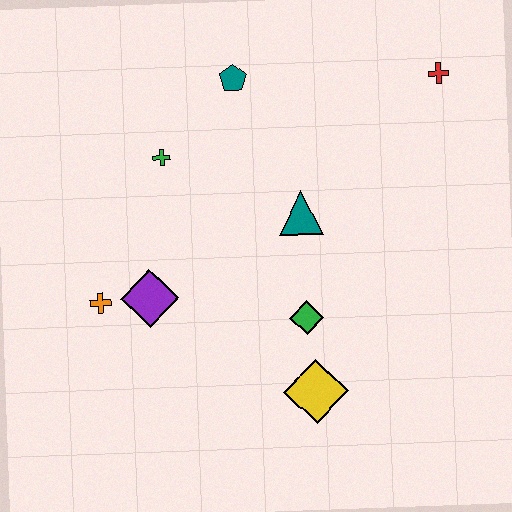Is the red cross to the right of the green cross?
Yes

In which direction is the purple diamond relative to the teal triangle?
The purple diamond is to the left of the teal triangle.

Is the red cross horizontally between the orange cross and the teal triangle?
No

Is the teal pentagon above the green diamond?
Yes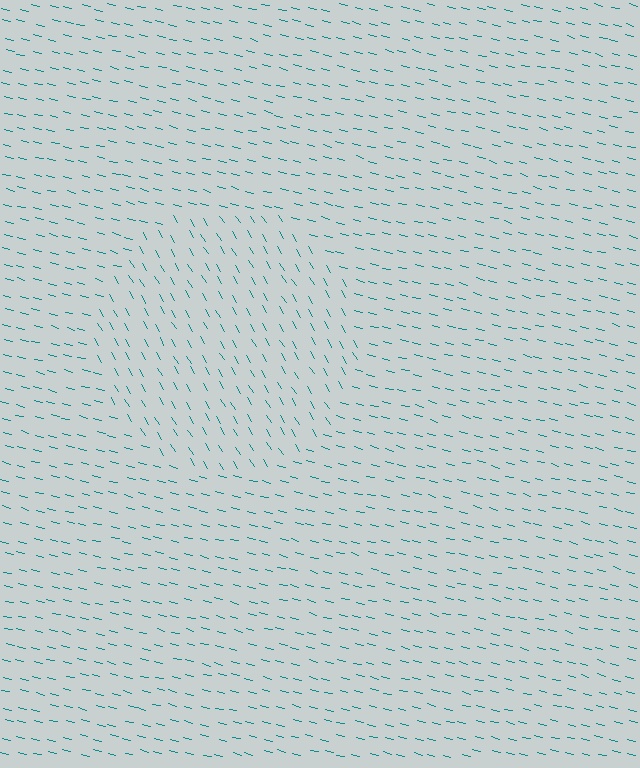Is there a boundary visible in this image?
Yes, there is a texture boundary formed by a change in line orientation.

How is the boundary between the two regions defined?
The boundary is defined purely by a change in line orientation (approximately 45 degrees difference). All lines are the same color and thickness.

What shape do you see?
I see a circle.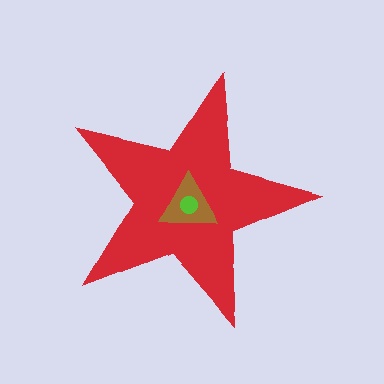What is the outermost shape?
The red star.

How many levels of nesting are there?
3.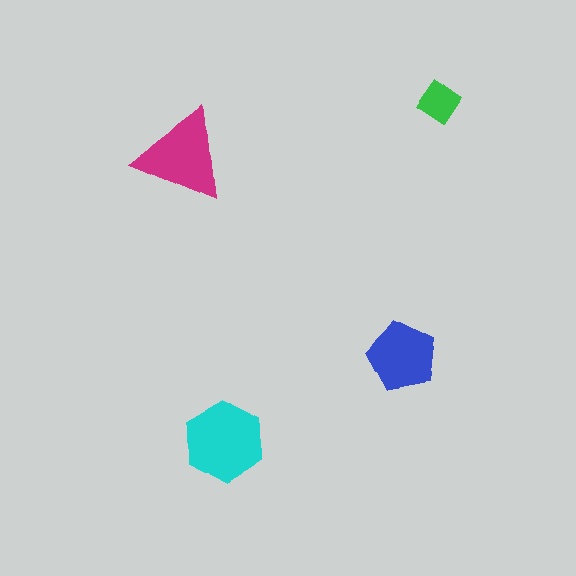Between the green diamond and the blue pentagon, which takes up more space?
The blue pentagon.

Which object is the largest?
The cyan hexagon.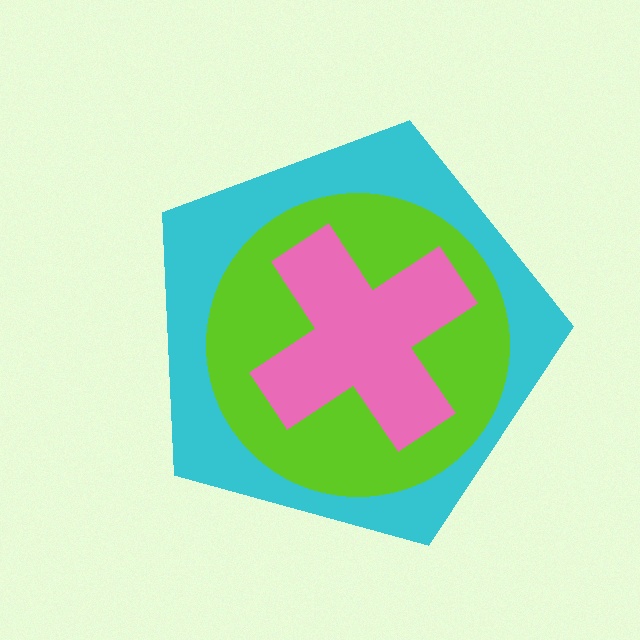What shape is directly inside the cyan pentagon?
The lime circle.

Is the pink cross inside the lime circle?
Yes.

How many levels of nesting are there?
3.